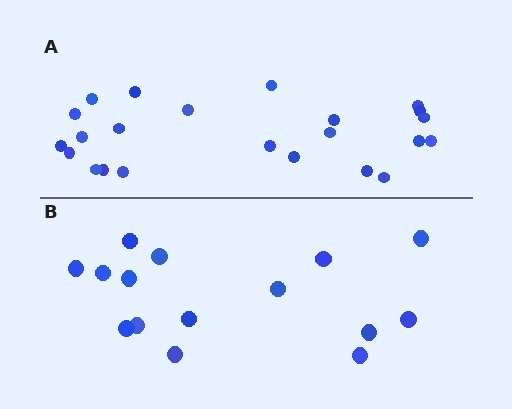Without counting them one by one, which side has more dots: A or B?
Region A (the top region) has more dots.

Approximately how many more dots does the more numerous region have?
Region A has roughly 8 or so more dots than region B.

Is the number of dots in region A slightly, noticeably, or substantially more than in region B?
Region A has substantially more. The ratio is roughly 1.5 to 1.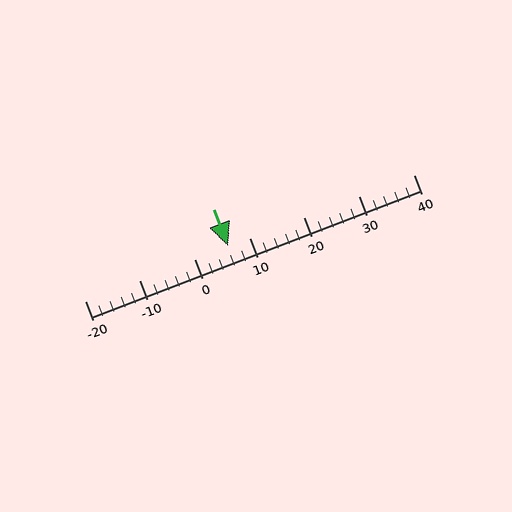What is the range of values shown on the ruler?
The ruler shows values from -20 to 40.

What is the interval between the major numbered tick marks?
The major tick marks are spaced 10 units apart.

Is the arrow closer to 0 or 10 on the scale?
The arrow is closer to 10.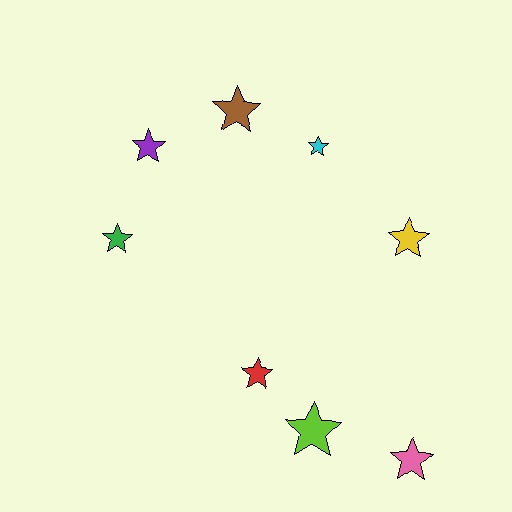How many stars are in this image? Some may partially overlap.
There are 8 stars.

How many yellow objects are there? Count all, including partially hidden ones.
There is 1 yellow object.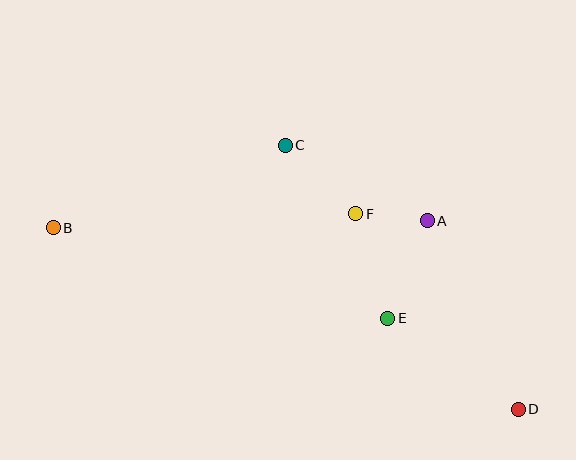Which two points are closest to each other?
Points A and F are closest to each other.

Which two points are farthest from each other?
Points B and D are farthest from each other.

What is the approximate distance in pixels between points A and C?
The distance between A and C is approximately 160 pixels.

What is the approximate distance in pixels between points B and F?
The distance between B and F is approximately 303 pixels.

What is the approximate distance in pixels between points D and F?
The distance between D and F is approximately 254 pixels.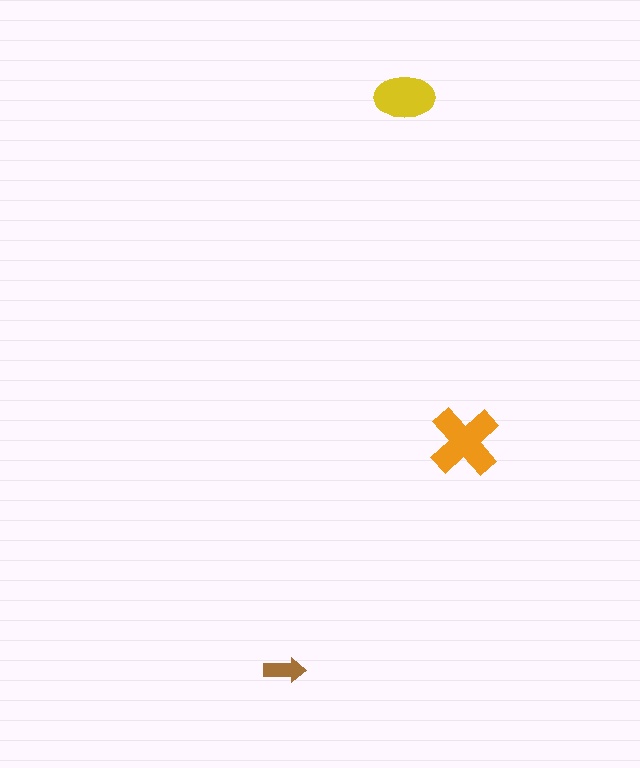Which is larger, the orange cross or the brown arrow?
The orange cross.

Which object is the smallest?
The brown arrow.